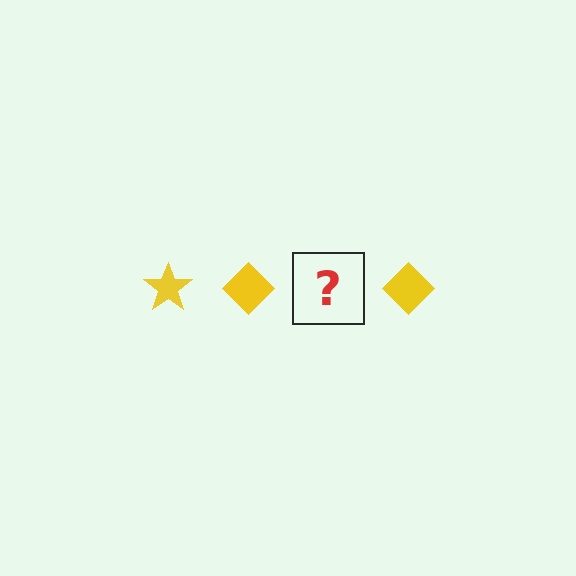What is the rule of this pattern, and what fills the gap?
The rule is that the pattern cycles through star, diamond shapes in yellow. The gap should be filled with a yellow star.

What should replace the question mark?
The question mark should be replaced with a yellow star.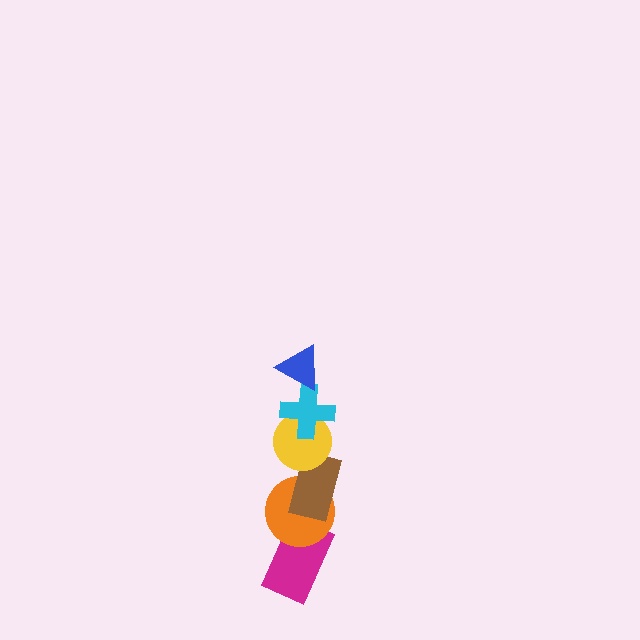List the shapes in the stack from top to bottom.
From top to bottom: the blue triangle, the cyan cross, the yellow circle, the brown rectangle, the orange circle, the magenta rectangle.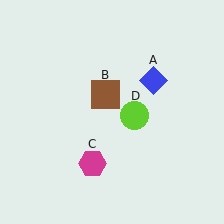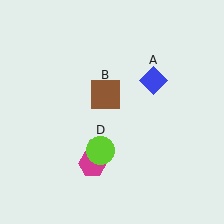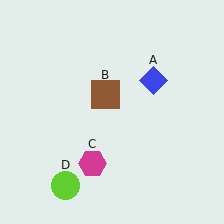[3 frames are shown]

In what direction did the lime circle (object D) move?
The lime circle (object D) moved down and to the left.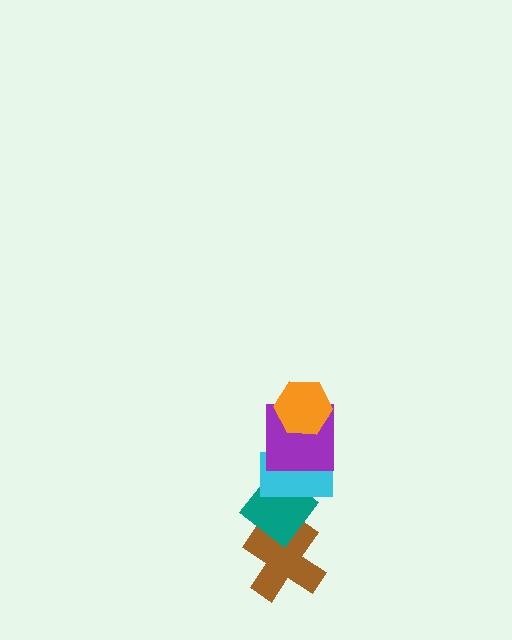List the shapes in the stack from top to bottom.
From top to bottom: the orange hexagon, the purple square, the cyan rectangle, the teal diamond, the brown cross.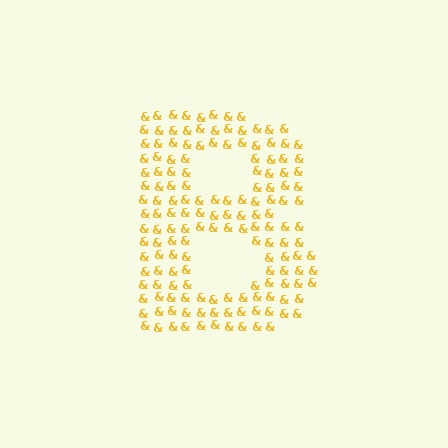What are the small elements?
The small elements are ampersands.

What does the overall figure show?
The overall figure shows the letter B.